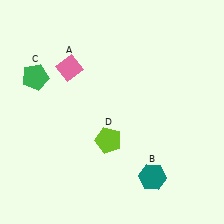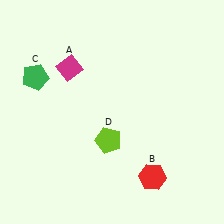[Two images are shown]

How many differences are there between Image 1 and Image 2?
There are 2 differences between the two images.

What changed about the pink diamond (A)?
In Image 1, A is pink. In Image 2, it changed to magenta.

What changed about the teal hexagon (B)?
In Image 1, B is teal. In Image 2, it changed to red.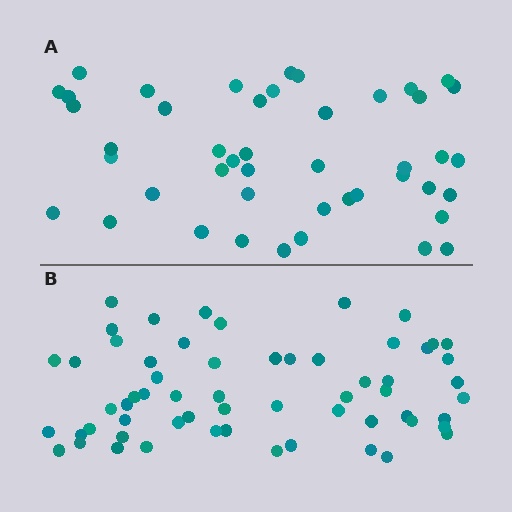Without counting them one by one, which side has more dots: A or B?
Region B (the bottom region) has more dots.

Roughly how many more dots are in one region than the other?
Region B has approximately 15 more dots than region A.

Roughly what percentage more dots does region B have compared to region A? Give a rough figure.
About 35% more.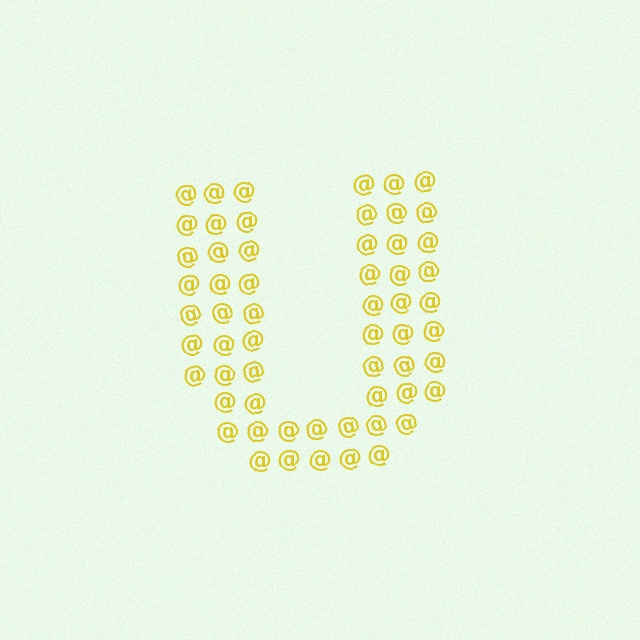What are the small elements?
The small elements are at signs.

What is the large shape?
The large shape is the letter U.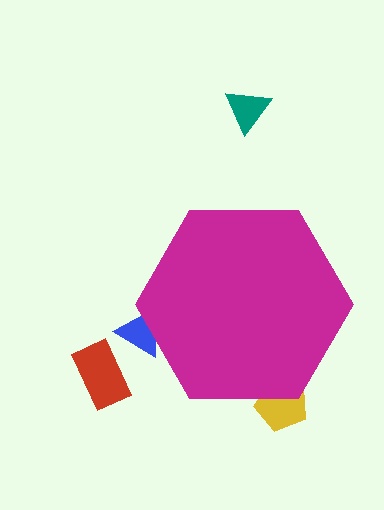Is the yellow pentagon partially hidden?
Yes, the yellow pentagon is partially hidden behind the magenta hexagon.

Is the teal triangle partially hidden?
No, the teal triangle is fully visible.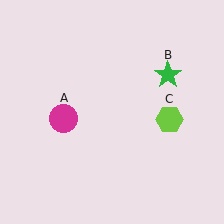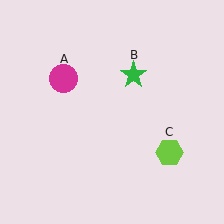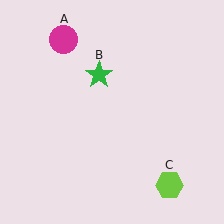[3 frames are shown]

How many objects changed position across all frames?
3 objects changed position: magenta circle (object A), green star (object B), lime hexagon (object C).